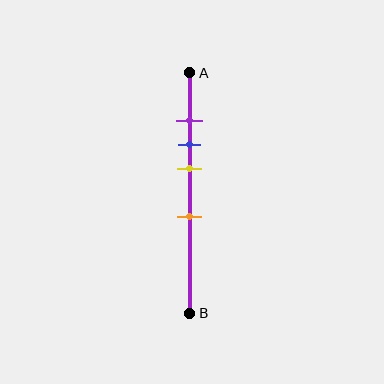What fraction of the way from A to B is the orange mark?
The orange mark is approximately 60% (0.6) of the way from A to B.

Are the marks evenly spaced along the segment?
No, the marks are not evenly spaced.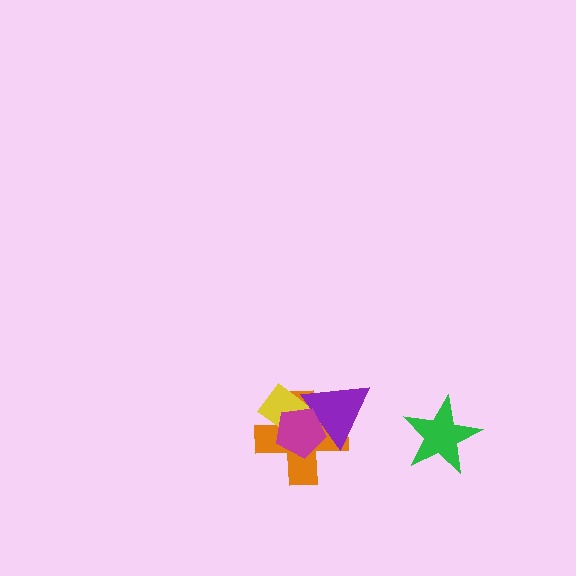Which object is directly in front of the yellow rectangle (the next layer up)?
The purple triangle is directly in front of the yellow rectangle.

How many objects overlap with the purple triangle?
3 objects overlap with the purple triangle.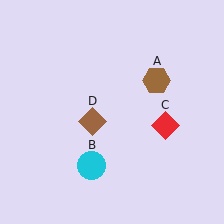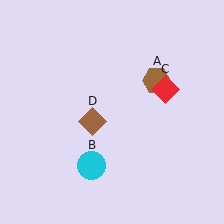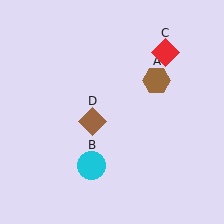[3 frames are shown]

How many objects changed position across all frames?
1 object changed position: red diamond (object C).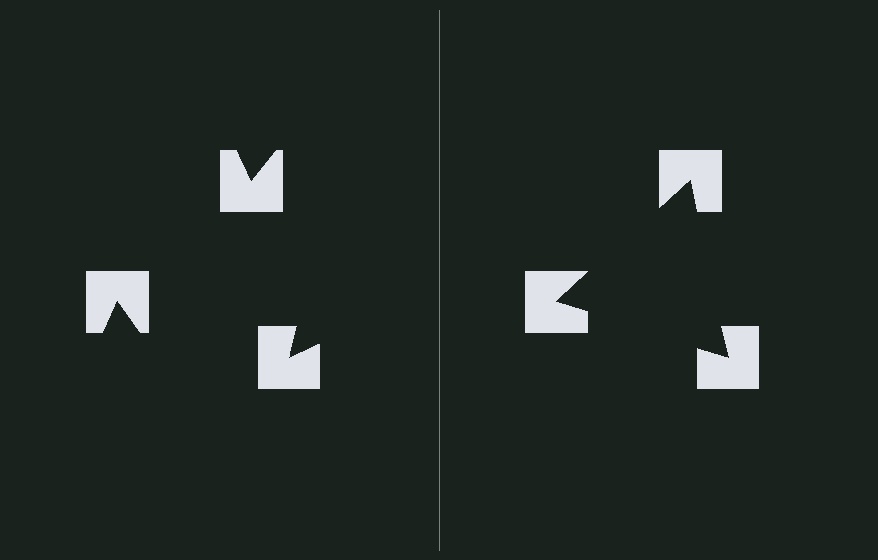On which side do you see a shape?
An illusory triangle appears on the right side. On the left side the wedge cuts are rotated, so no coherent shape forms.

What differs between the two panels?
The notched squares are positioned identically on both sides; only the wedge orientations differ. On the right they align to a triangle; on the left they are misaligned.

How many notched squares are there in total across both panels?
6 — 3 on each side.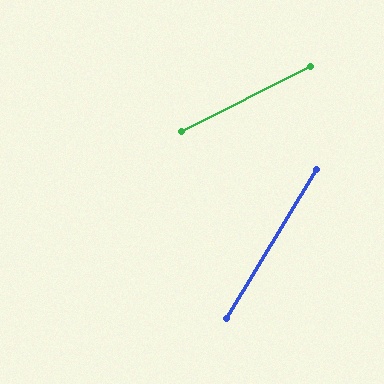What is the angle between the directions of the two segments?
Approximately 32 degrees.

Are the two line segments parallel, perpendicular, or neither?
Neither parallel nor perpendicular — they differ by about 32°.